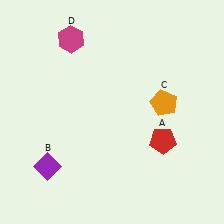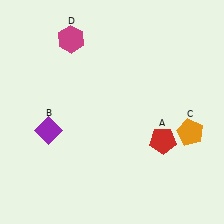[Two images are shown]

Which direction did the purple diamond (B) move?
The purple diamond (B) moved up.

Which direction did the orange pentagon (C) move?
The orange pentagon (C) moved down.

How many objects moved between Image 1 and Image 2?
2 objects moved between the two images.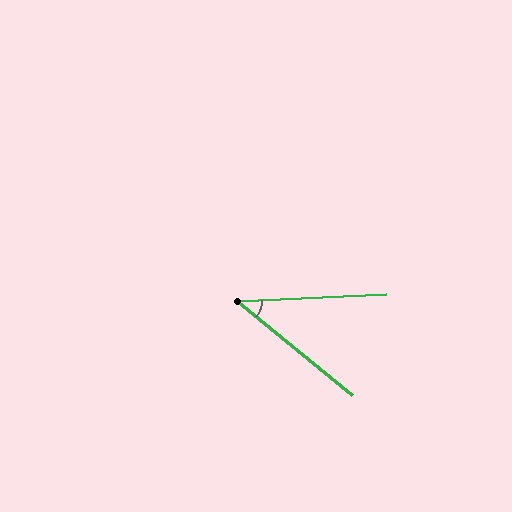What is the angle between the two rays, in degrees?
Approximately 42 degrees.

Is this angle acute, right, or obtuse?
It is acute.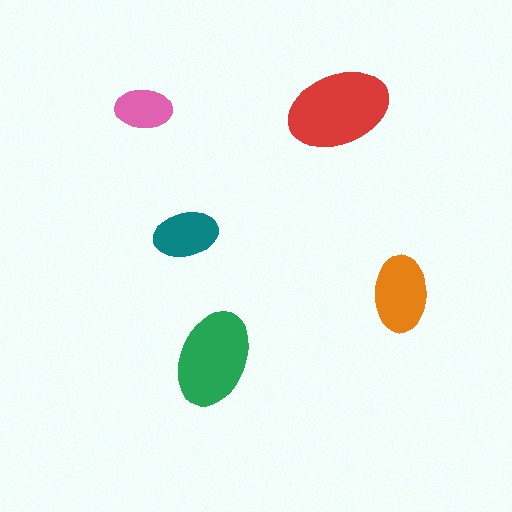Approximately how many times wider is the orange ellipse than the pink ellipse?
About 1.5 times wider.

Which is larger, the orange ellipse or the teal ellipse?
The orange one.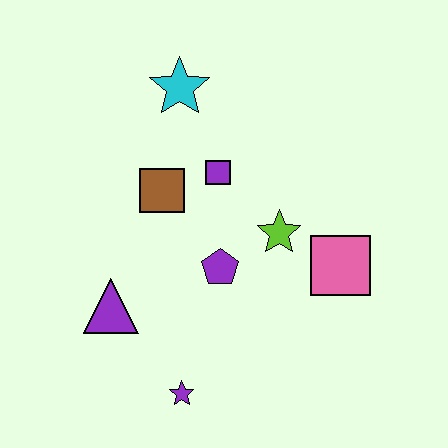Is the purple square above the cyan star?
No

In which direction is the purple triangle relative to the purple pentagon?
The purple triangle is to the left of the purple pentagon.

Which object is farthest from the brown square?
The purple star is farthest from the brown square.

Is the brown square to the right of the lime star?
No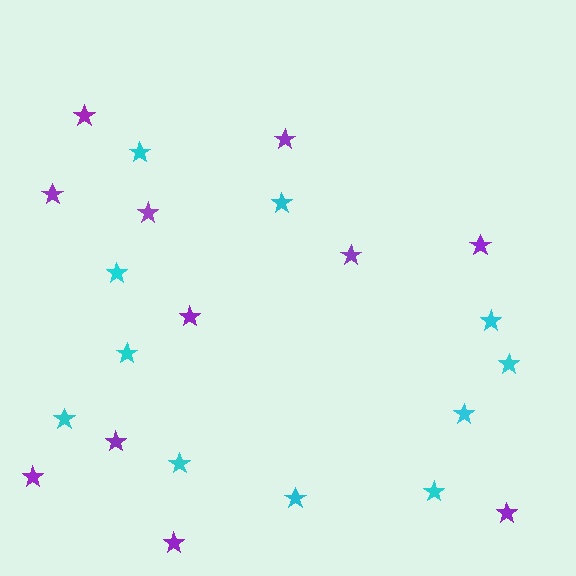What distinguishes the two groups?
There are 2 groups: one group of purple stars (11) and one group of cyan stars (11).